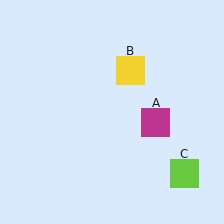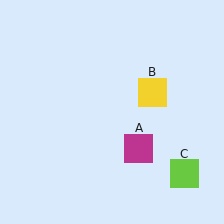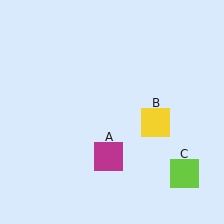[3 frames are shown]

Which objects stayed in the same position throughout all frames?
Lime square (object C) remained stationary.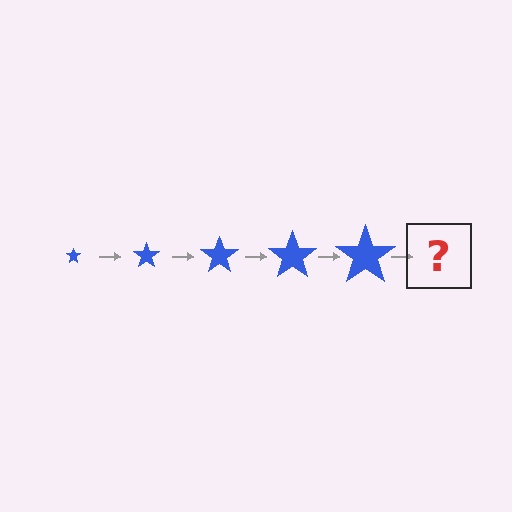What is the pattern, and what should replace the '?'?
The pattern is that the star gets progressively larger each step. The '?' should be a blue star, larger than the previous one.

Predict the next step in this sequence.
The next step is a blue star, larger than the previous one.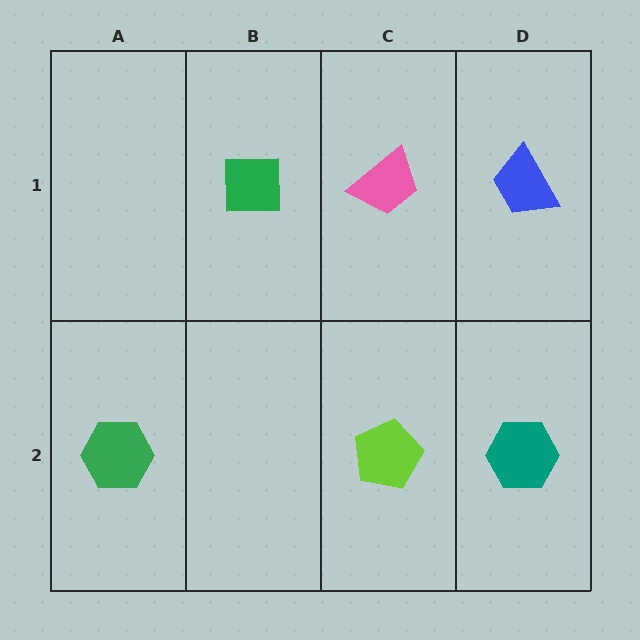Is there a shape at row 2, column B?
No, that cell is empty.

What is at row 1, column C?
A pink trapezoid.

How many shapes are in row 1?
3 shapes.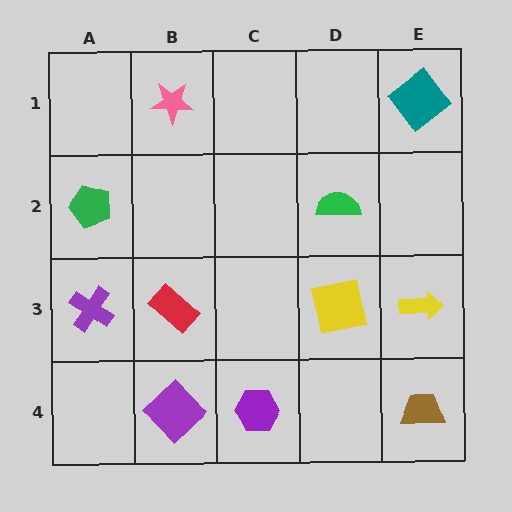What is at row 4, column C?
A purple hexagon.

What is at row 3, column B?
A red rectangle.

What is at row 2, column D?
A green semicircle.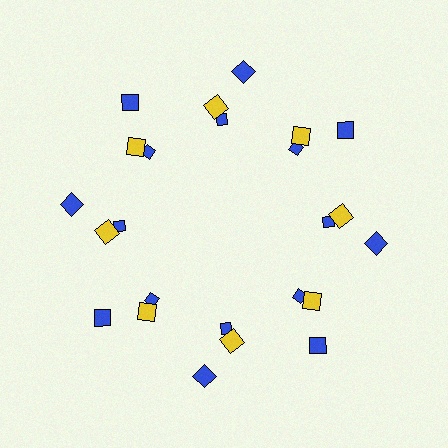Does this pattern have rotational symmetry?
Yes, this pattern has 8-fold rotational symmetry. It looks the same after rotating 45 degrees around the center.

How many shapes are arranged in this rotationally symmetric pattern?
There are 24 shapes, arranged in 8 groups of 3.